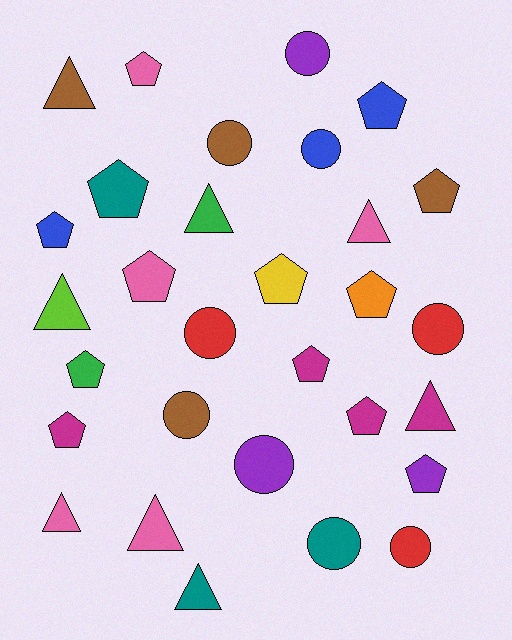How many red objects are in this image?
There are 3 red objects.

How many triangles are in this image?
There are 8 triangles.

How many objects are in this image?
There are 30 objects.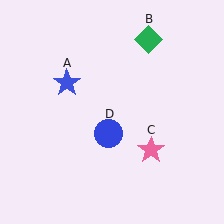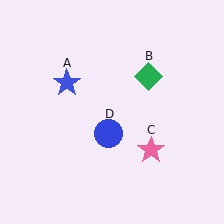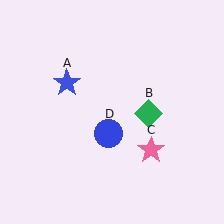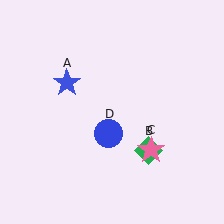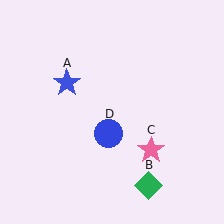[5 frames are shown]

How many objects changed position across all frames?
1 object changed position: green diamond (object B).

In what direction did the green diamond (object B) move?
The green diamond (object B) moved down.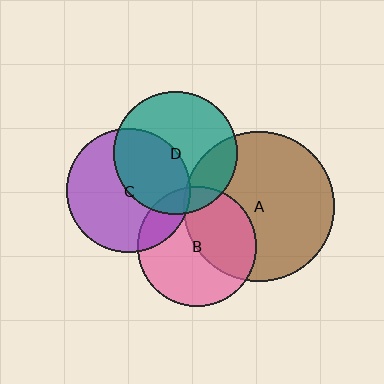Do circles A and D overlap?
Yes.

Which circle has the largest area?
Circle A (brown).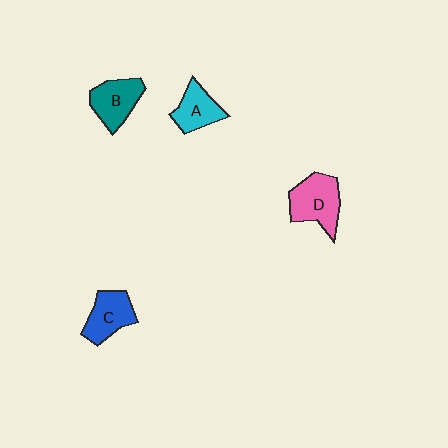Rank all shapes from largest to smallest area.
From largest to smallest: D (pink), B (teal), C (blue), A (cyan).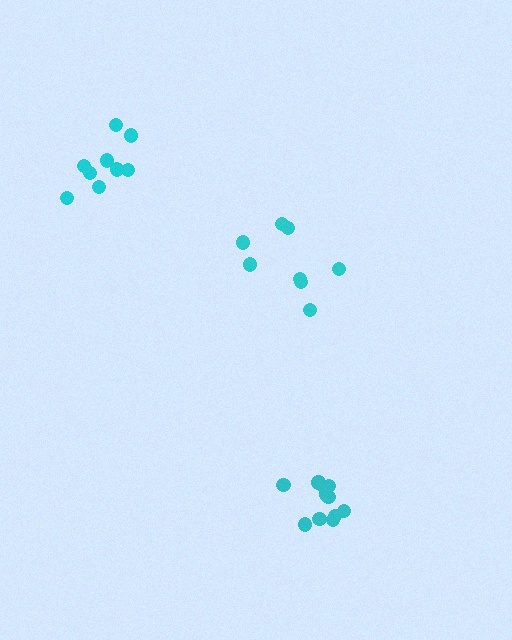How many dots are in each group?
Group 1: 11 dots, Group 2: 9 dots, Group 3: 8 dots (28 total).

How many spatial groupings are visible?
There are 3 spatial groupings.